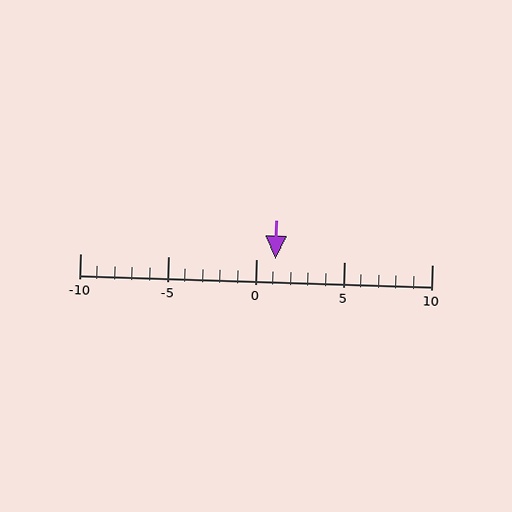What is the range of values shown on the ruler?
The ruler shows values from -10 to 10.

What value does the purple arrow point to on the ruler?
The purple arrow points to approximately 1.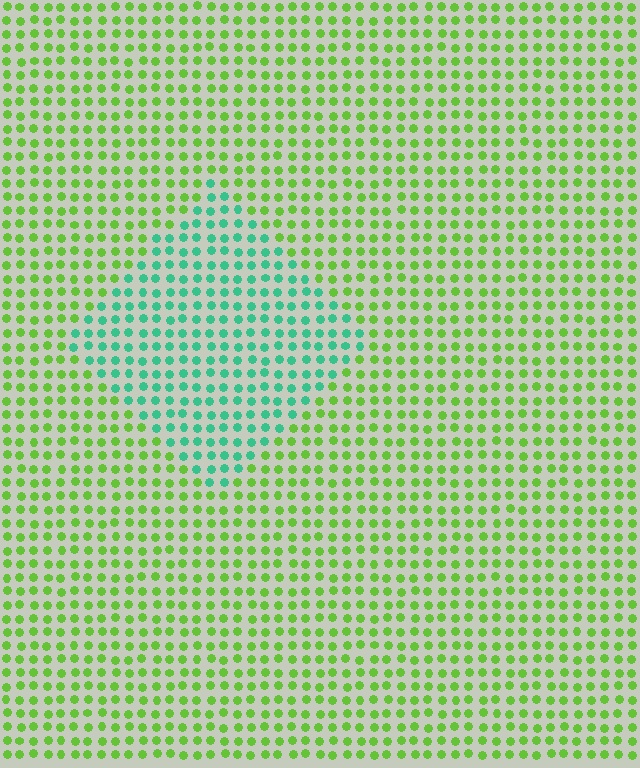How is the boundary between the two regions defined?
The boundary is defined purely by a slight shift in hue (about 56 degrees). Spacing, size, and orientation are identical on both sides.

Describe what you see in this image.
The image is filled with small lime elements in a uniform arrangement. A diamond-shaped region is visible where the elements are tinted to a slightly different hue, forming a subtle color boundary.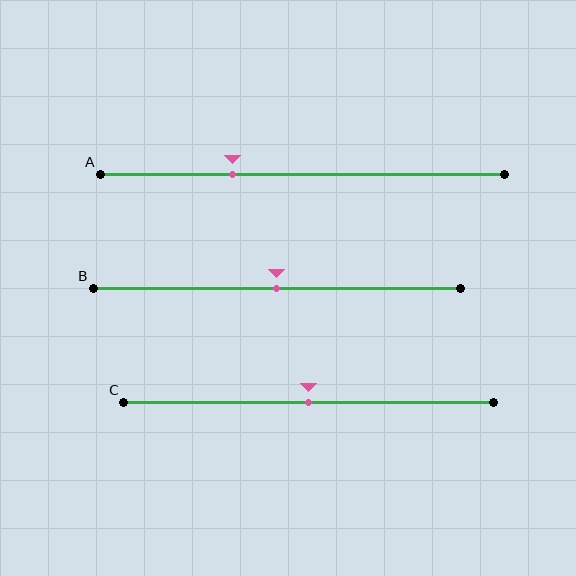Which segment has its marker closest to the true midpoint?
Segment B has its marker closest to the true midpoint.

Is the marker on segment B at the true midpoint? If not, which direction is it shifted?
Yes, the marker on segment B is at the true midpoint.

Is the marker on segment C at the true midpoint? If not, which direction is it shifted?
Yes, the marker on segment C is at the true midpoint.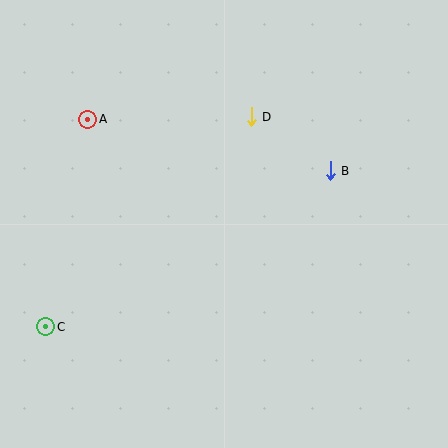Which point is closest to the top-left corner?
Point A is closest to the top-left corner.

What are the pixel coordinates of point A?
Point A is at (88, 119).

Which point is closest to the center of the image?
Point D at (251, 117) is closest to the center.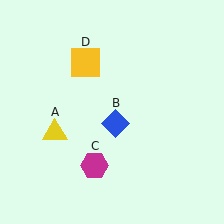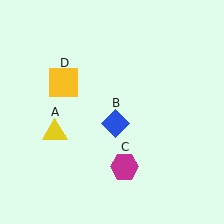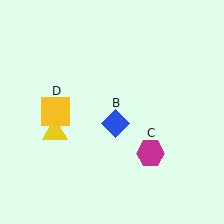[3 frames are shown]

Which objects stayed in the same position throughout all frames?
Yellow triangle (object A) and blue diamond (object B) remained stationary.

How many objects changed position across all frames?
2 objects changed position: magenta hexagon (object C), yellow square (object D).